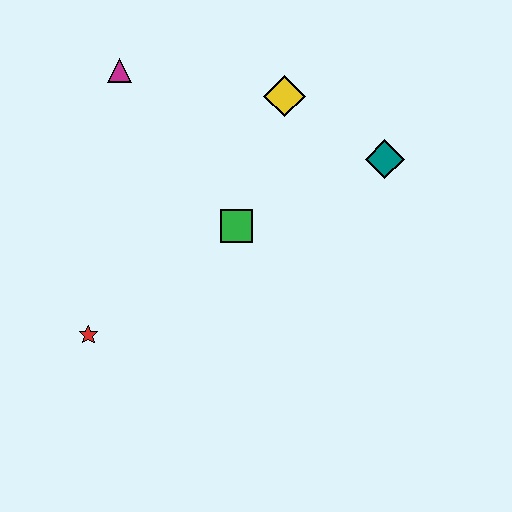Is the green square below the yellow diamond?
Yes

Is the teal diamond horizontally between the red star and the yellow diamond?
No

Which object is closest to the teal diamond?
The yellow diamond is closest to the teal diamond.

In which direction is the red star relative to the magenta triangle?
The red star is below the magenta triangle.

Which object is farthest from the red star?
The teal diamond is farthest from the red star.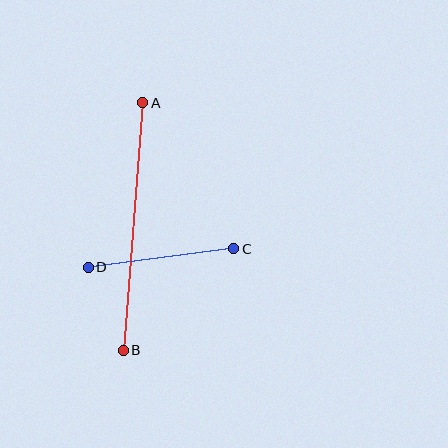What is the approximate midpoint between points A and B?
The midpoint is at approximately (133, 226) pixels.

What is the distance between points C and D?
The distance is approximately 147 pixels.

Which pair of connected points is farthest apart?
Points A and B are farthest apart.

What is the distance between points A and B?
The distance is approximately 248 pixels.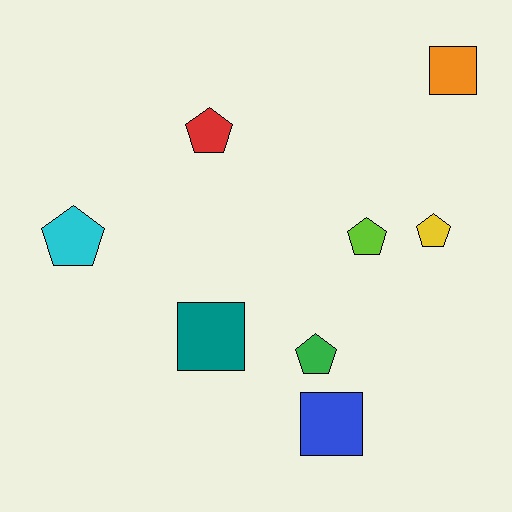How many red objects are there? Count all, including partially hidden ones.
There is 1 red object.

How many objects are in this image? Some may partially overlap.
There are 8 objects.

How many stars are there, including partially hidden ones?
There are no stars.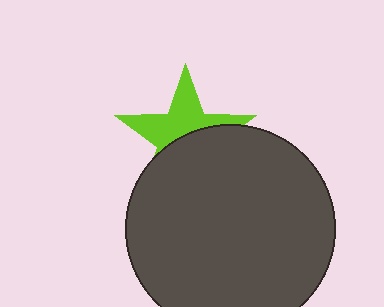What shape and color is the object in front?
The object in front is a dark gray circle.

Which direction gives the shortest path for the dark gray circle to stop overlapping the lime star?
Moving down gives the shortest separation.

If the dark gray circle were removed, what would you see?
You would see the complete lime star.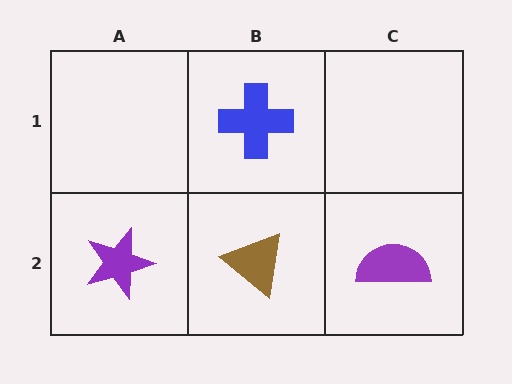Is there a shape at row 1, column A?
No, that cell is empty.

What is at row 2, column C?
A purple semicircle.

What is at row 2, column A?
A purple star.